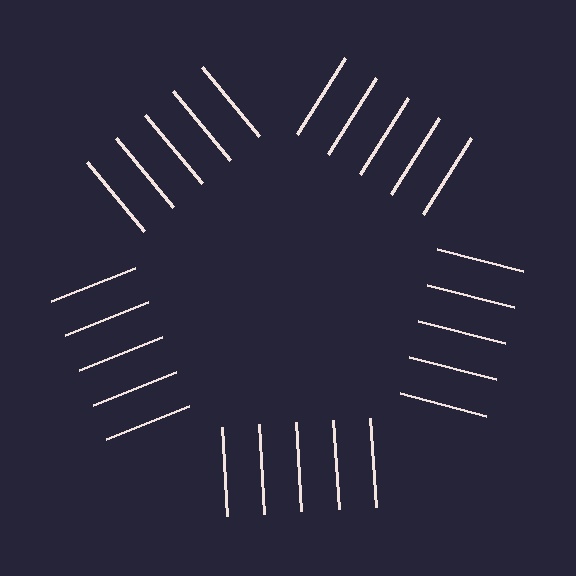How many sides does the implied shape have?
5 sides — the line-ends trace a pentagon.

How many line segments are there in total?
25 — 5 along each of the 5 edges.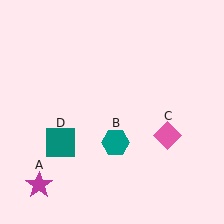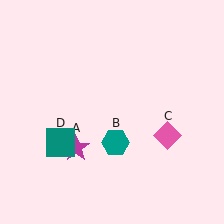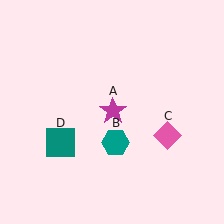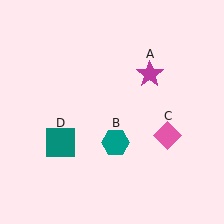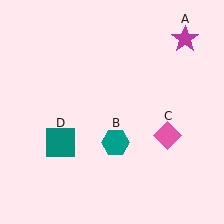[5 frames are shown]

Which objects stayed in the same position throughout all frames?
Teal hexagon (object B) and pink diamond (object C) and teal square (object D) remained stationary.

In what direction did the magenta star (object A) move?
The magenta star (object A) moved up and to the right.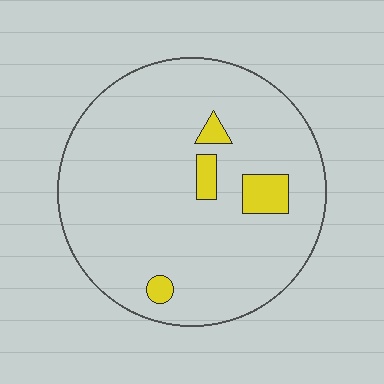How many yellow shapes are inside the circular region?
4.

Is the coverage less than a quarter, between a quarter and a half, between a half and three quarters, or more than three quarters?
Less than a quarter.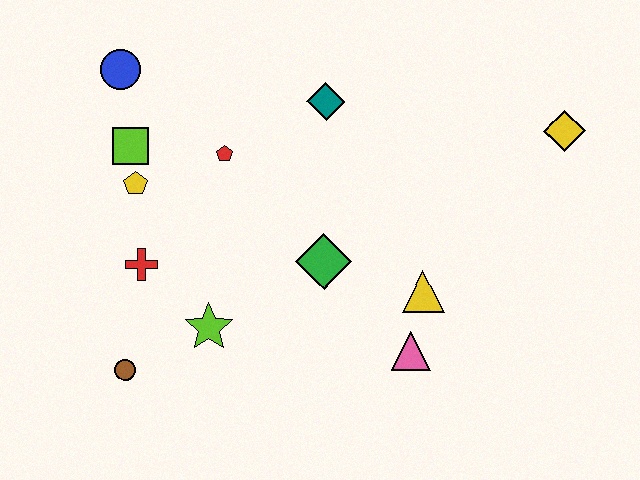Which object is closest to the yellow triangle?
The pink triangle is closest to the yellow triangle.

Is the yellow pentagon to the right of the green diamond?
No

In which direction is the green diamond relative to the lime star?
The green diamond is to the right of the lime star.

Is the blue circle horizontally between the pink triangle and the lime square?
No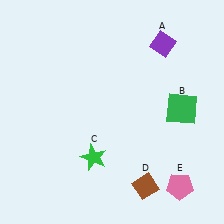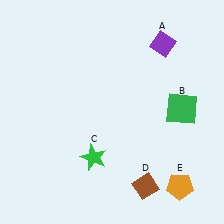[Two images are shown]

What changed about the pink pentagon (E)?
In Image 1, E is pink. In Image 2, it changed to orange.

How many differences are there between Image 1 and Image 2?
There is 1 difference between the two images.